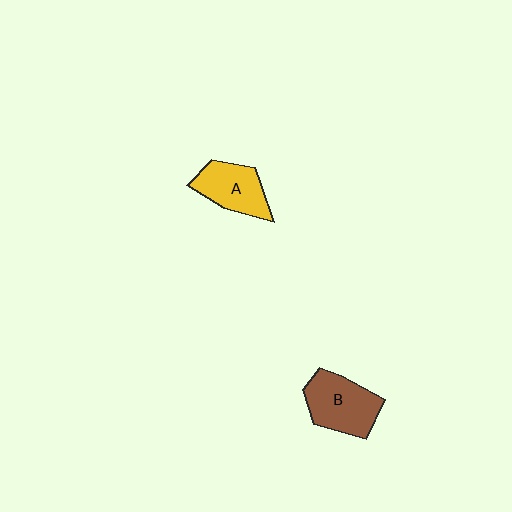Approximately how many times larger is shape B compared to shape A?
Approximately 1.2 times.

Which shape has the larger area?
Shape B (brown).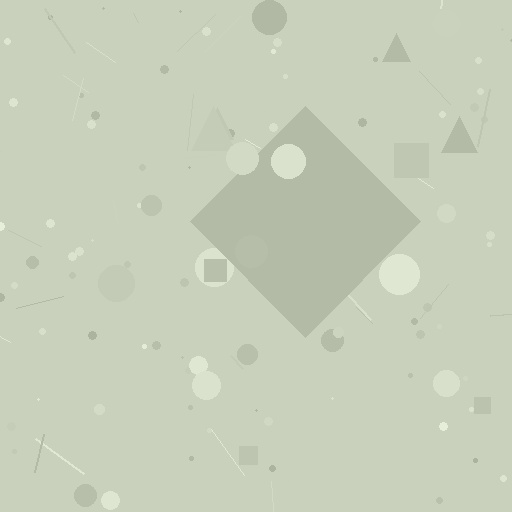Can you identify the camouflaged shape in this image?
The camouflaged shape is a diamond.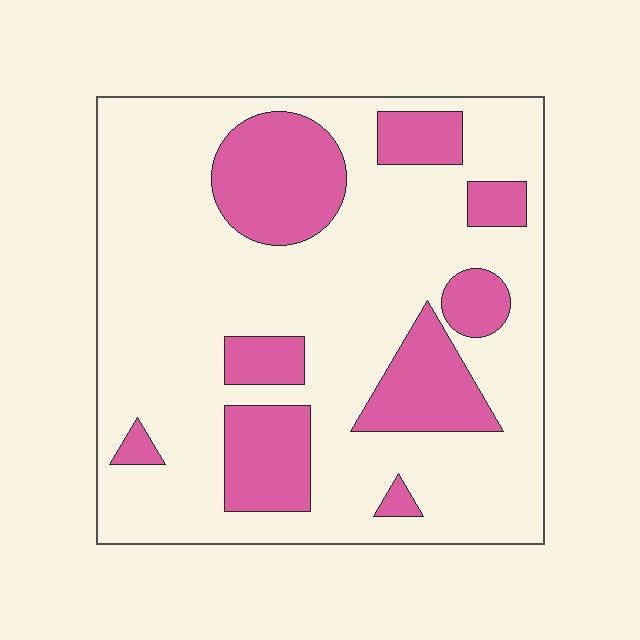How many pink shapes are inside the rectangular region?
9.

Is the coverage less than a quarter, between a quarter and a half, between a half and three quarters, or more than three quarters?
Between a quarter and a half.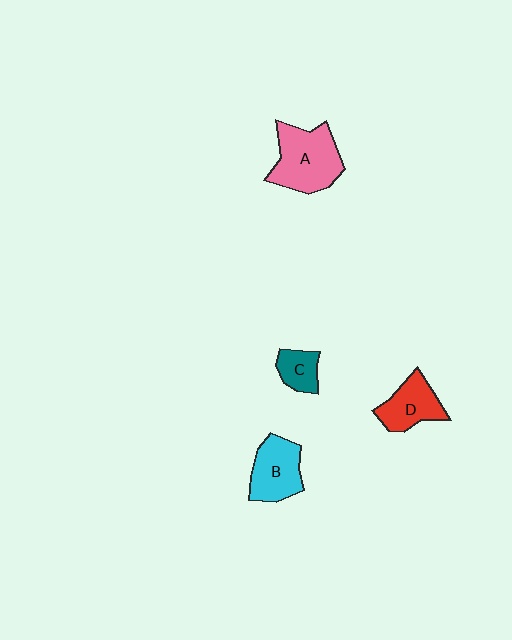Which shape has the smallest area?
Shape C (teal).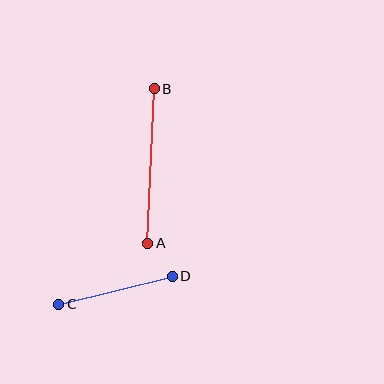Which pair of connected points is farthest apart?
Points A and B are farthest apart.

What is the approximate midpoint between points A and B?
The midpoint is at approximately (151, 166) pixels.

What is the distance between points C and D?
The distance is approximately 117 pixels.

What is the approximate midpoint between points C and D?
The midpoint is at approximately (115, 290) pixels.